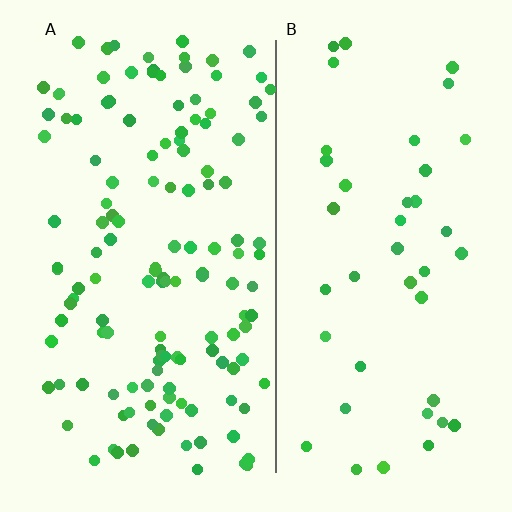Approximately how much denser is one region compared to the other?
Approximately 3.2× — region A over region B.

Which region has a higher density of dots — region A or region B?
A (the left).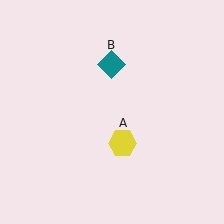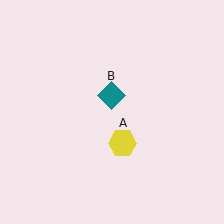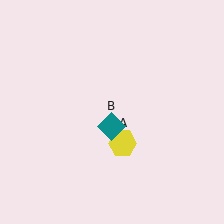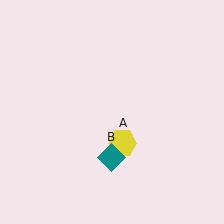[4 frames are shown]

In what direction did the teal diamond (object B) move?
The teal diamond (object B) moved down.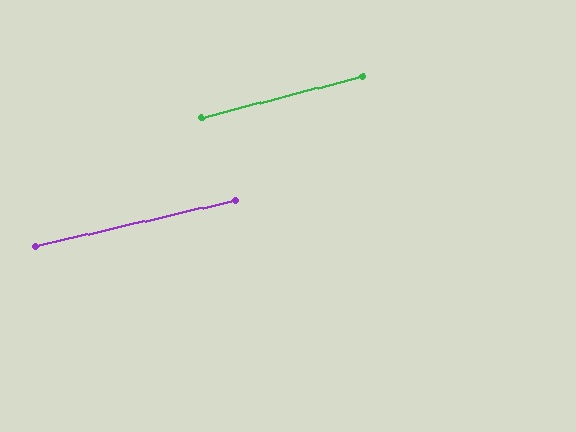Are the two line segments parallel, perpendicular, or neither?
Parallel — their directions differ by only 1.4°.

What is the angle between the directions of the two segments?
Approximately 1 degree.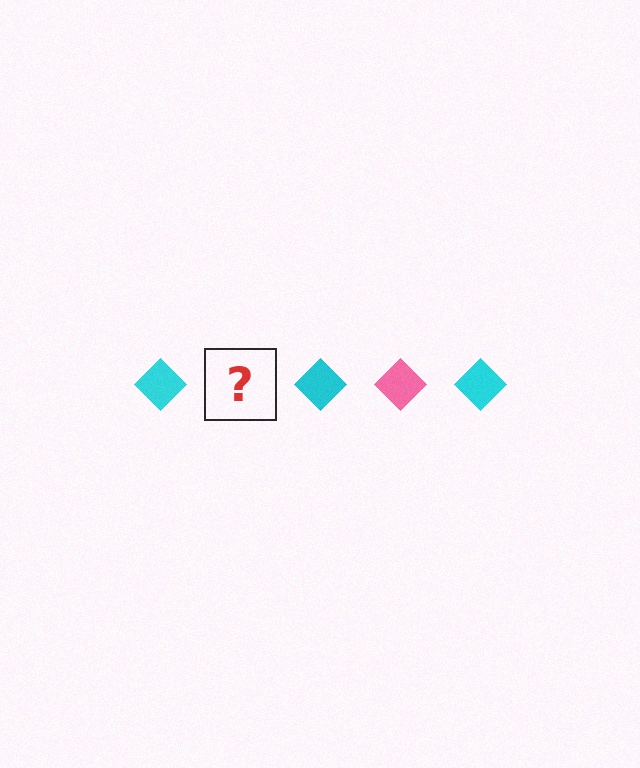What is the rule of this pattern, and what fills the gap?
The rule is that the pattern cycles through cyan, pink diamonds. The gap should be filled with a pink diamond.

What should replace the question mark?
The question mark should be replaced with a pink diamond.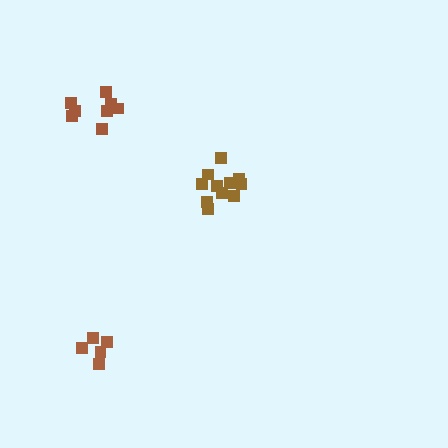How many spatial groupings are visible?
There are 3 spatial groupings.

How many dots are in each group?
Group 1: 5 dots, Group 2: 11 dots, Group 3: 8 dots (24 total).